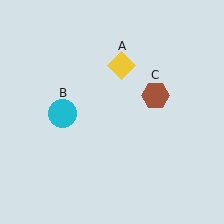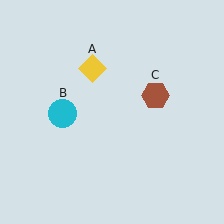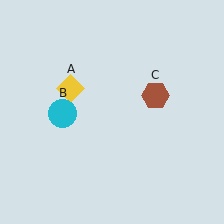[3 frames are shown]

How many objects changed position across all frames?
1 object changed position: yellow diamond (object A).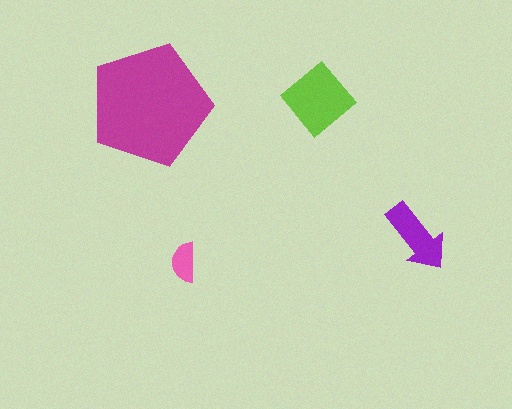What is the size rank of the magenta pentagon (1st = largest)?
1st.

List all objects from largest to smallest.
The magenta pentagon, the lime diamond, the purple arrow, the pink semicircle.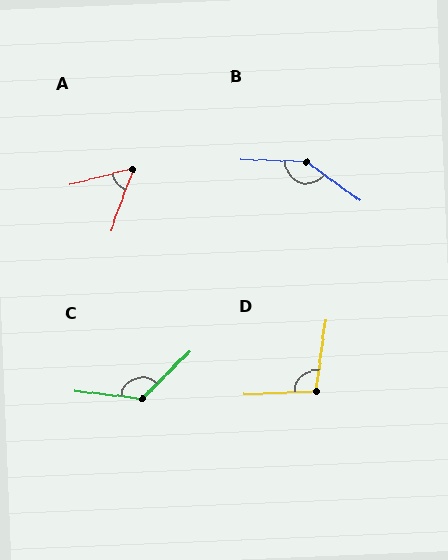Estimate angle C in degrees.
Approximately 129 degrees.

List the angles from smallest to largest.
A (56°), D (100°), C (129°), B (146°).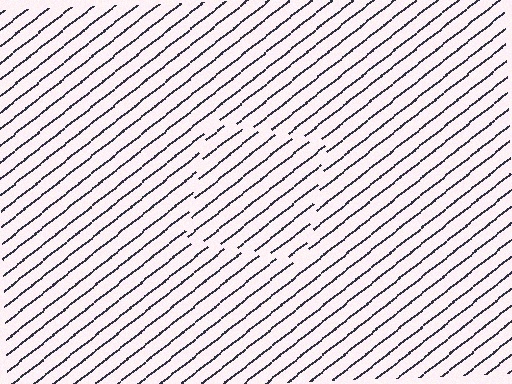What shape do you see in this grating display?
An illusory square. The interior of the shape contains the same grating, shifted by half a period — the contour is defined by the phase discontinuity where line-ends from the inner and outer gratings abut.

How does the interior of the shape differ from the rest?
The interior of the shape contains the same grating, shifted by half a period — the contour is defined by the phase discontinuity where line-ends from the inner and outer gratings abut.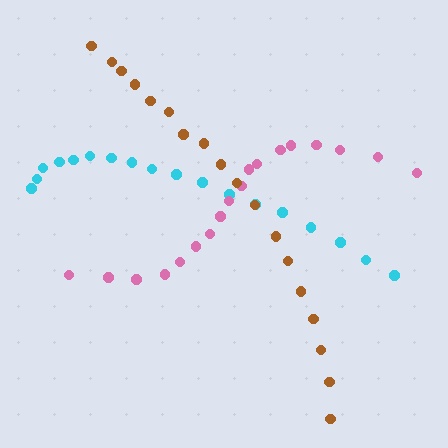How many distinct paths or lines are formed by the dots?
There are 3 distinct paths.